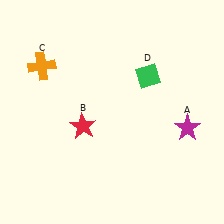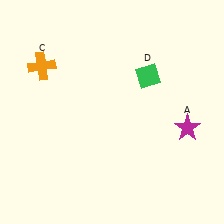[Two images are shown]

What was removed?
The red star (B) was removed in Image 2.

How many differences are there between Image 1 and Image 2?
There is 1 difference between the two images.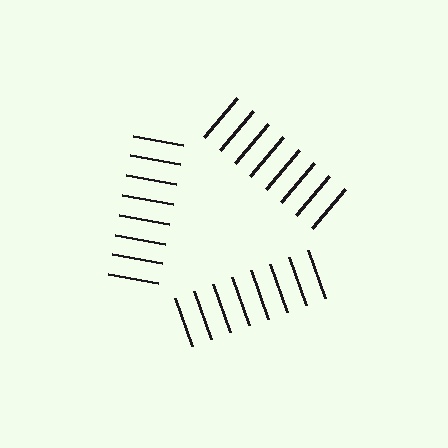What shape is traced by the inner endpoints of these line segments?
An illusory triangle — the line segments terminate on its edges but no continuous stroke is drawn.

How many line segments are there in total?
24 — 8 along each of the 3 edges.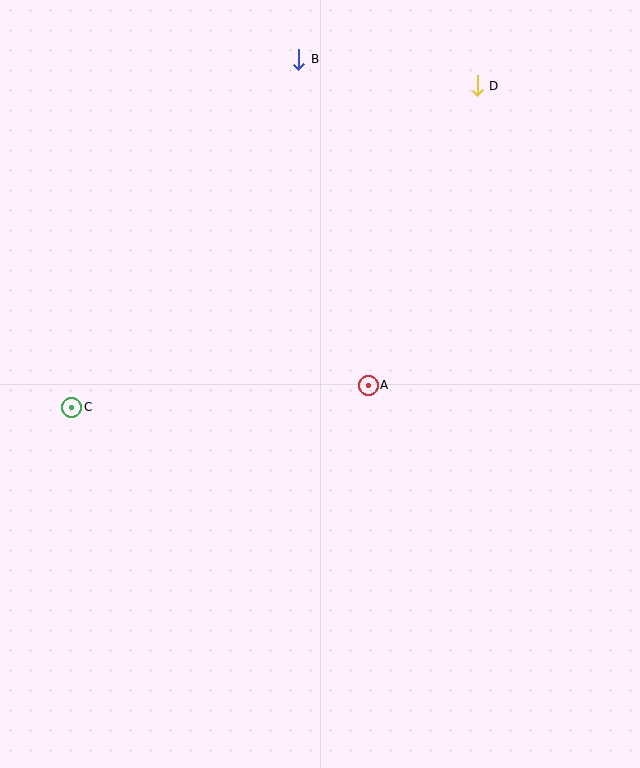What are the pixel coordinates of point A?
Point A is at (368, 385).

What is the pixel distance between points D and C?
The distance between D and C is 518 pixels.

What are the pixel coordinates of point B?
Point B is at (299, 59).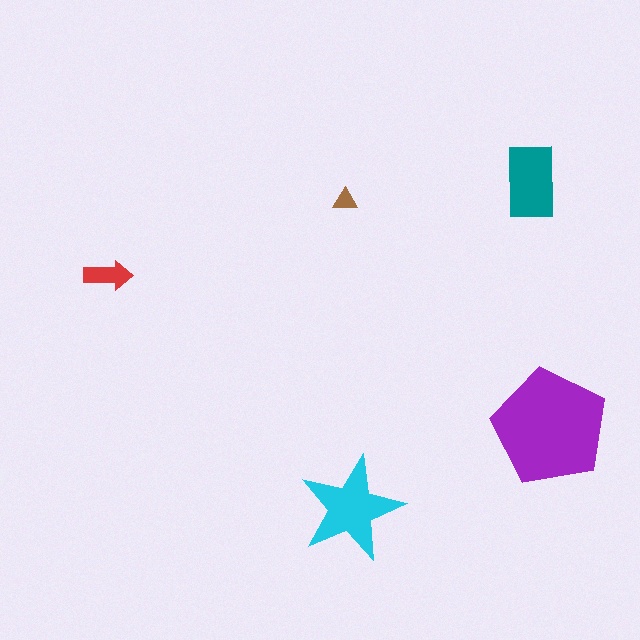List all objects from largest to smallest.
The purple pentagon, the cyan star, the teal rectangle, the red arrow, the brown triangle.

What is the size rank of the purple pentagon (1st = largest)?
1st.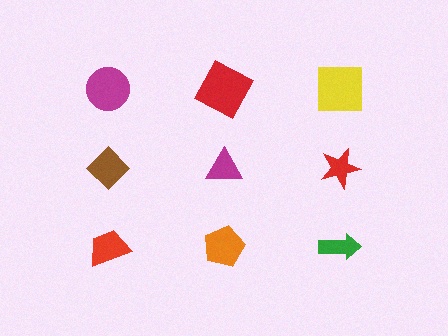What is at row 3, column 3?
A green arrow.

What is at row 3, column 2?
An orange pentagon.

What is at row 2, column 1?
A brown diamond.